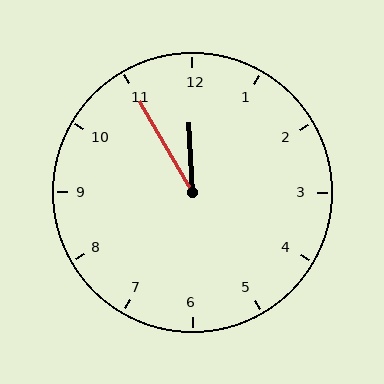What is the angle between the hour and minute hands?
Approximately 28 degrees.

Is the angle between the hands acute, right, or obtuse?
It is acute.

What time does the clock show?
11:55.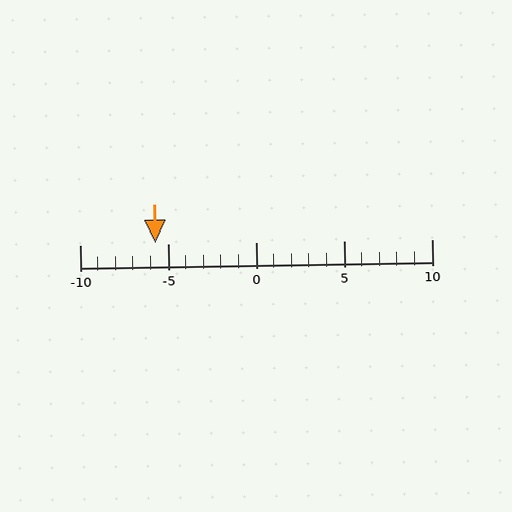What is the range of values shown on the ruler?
The ruler shows values from -10 to 10.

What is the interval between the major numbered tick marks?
The major tick marks are spaced 5 units apart.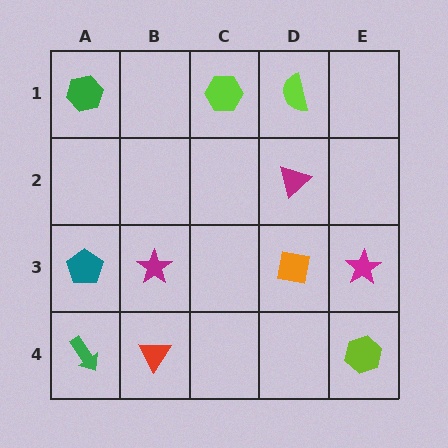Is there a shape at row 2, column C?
No, that cell is empty.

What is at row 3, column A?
A teal pentagon.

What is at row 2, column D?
A magenta triangle.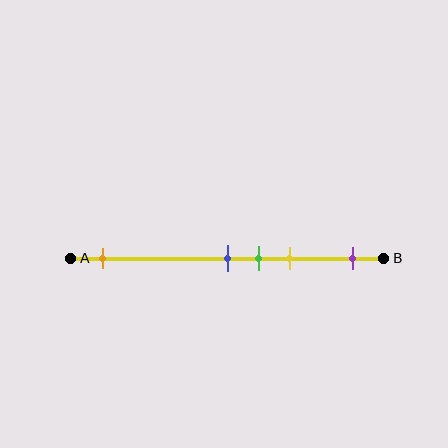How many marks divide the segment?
There are 5 marks dividing the segment.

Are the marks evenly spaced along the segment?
No, the marks are not evenly spaced.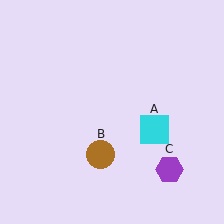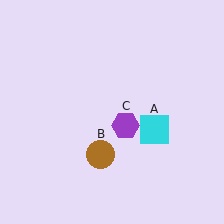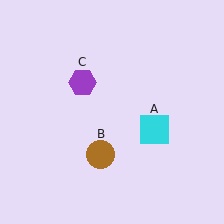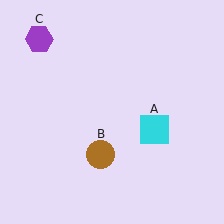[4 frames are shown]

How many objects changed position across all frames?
1 object changed position: purple hexagon (object C).